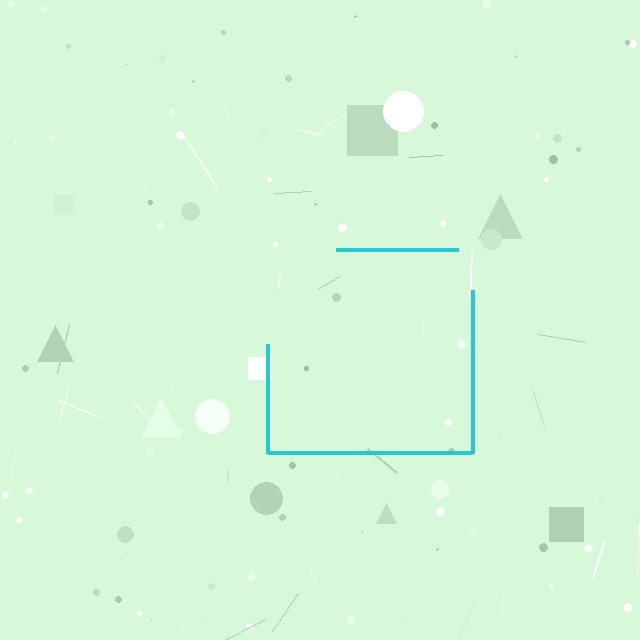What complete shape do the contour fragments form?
The contour fragments form a square.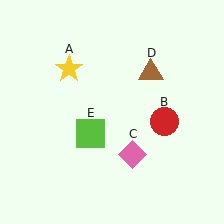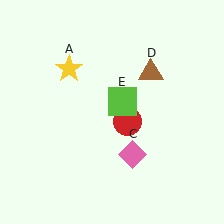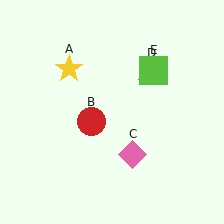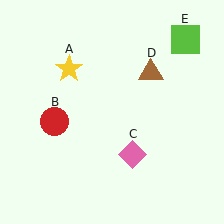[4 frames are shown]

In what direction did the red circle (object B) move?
The red circle (object B) moved left.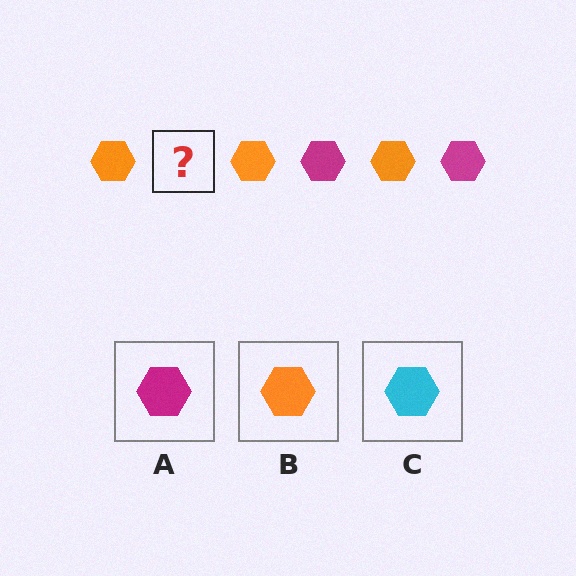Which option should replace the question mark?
Option A.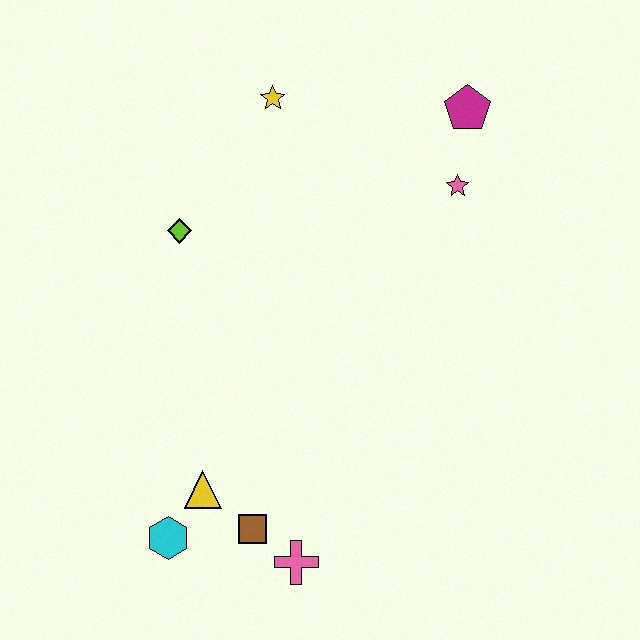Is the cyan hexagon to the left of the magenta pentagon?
Yes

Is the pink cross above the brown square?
No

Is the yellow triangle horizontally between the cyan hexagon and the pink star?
Yes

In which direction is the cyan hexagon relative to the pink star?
The cyan hexagon is below the pink star.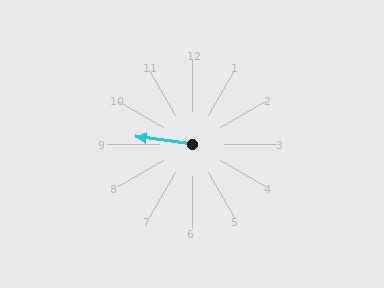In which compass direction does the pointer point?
West.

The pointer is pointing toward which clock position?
Roughly 9 o'clock.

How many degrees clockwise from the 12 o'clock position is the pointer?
Approximately 277 degrees.